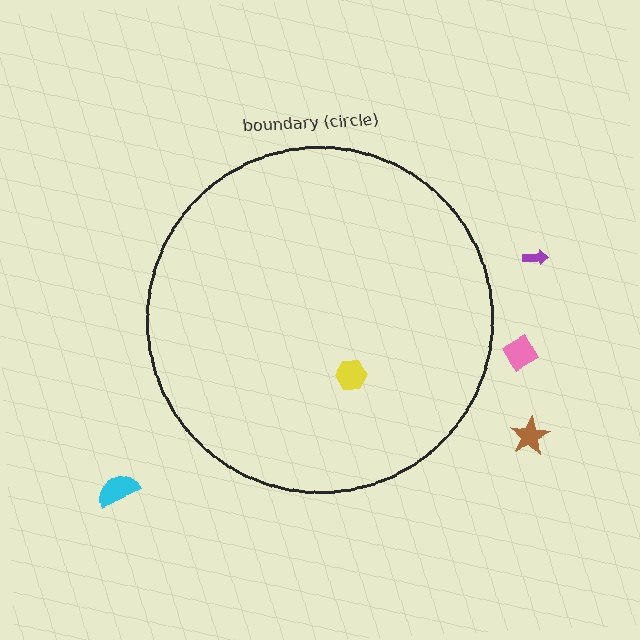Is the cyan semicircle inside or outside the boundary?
Outside.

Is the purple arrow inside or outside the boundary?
Outside.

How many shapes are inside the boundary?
1 inside, 4 outside.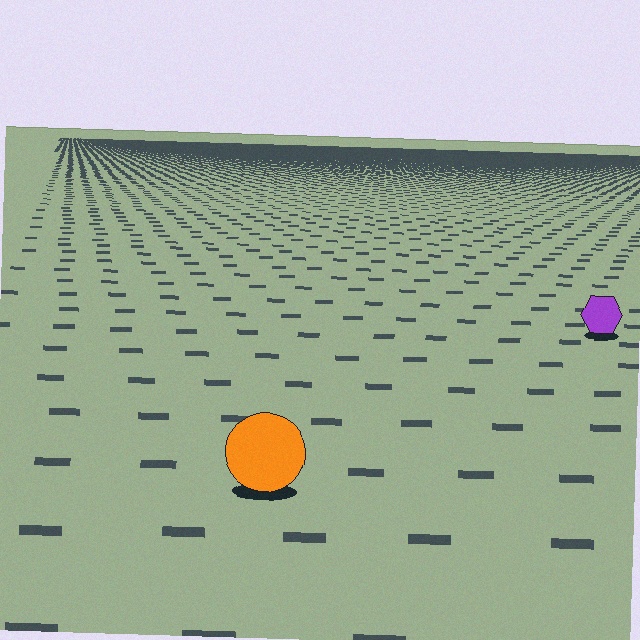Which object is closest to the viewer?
The orange circle is closest. The texture marks near it are larger and more spread out.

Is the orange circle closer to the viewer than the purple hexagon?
Yes. The orange circle is closer — you can tell from the texture gradient: the ground texture is coarser near it.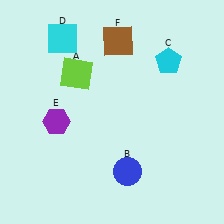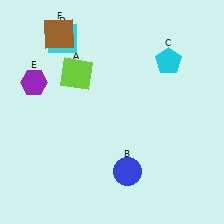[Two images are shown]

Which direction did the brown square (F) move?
The brown square (F) moved left.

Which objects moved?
The objects that moved are: the purple hexagon (E), the brown square (F).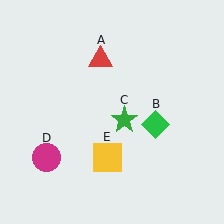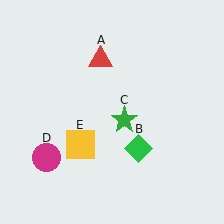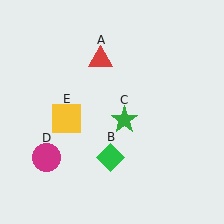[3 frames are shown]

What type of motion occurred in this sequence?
The green diamond (object B), yellow square (object E) rotated clockwise around the center of the scene.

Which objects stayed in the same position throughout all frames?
Red triangle (object A) and green star (object C) and magenta circle (object D) remained stationary.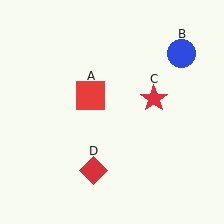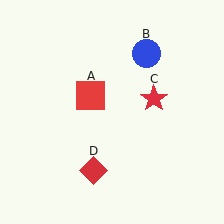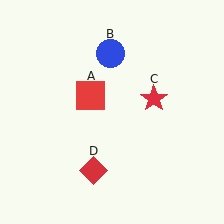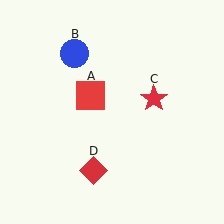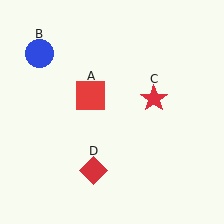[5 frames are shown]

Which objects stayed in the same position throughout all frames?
Red square (object A) and red star (object C) and red diamond (object D) remained stationary.